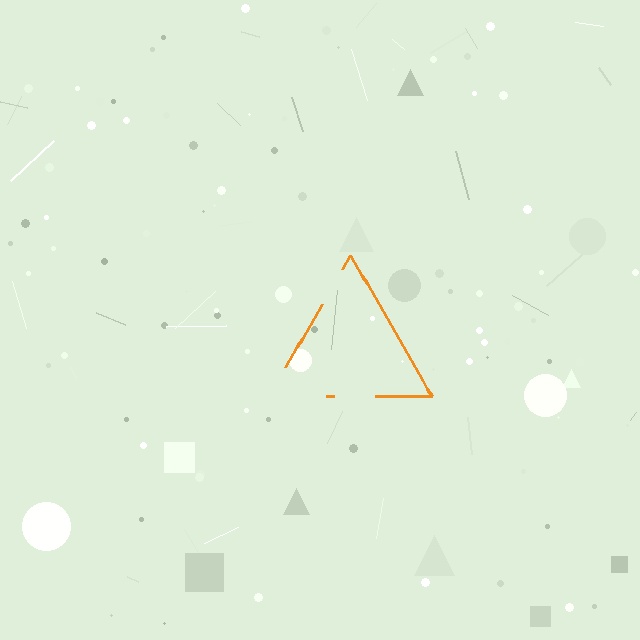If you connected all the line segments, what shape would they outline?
They would outline a triangle.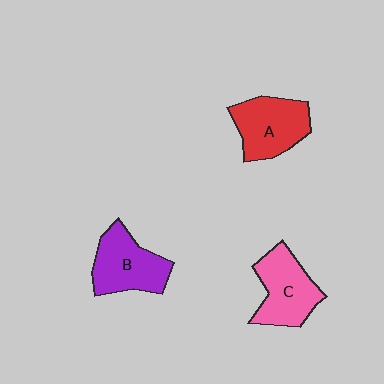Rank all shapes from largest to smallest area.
From largest to smallest: A (red), B (purple), C (pink).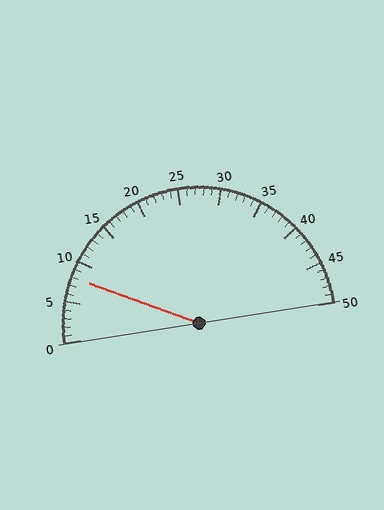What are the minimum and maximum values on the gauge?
The gauge ranges from 0 to 50.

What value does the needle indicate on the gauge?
The needle indicates approximately 8.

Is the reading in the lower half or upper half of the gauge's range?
The reading is in the lower half of the range (0 to 50).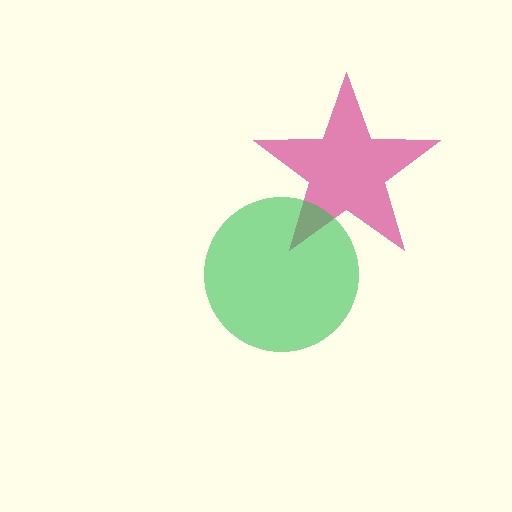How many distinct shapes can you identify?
There are 2 distinct shapes: a magenta star, a green circle.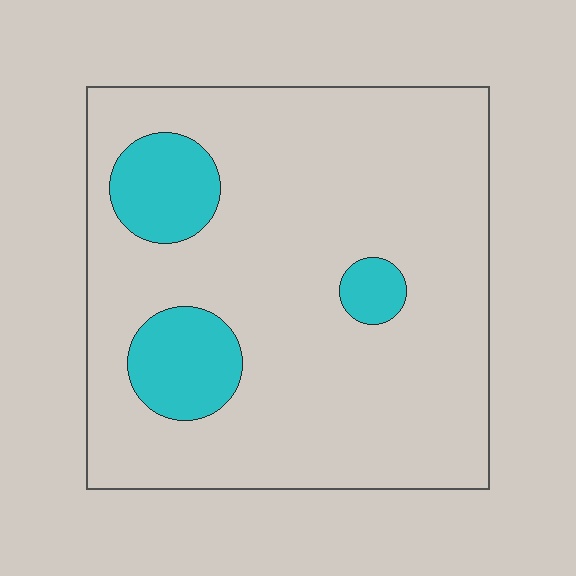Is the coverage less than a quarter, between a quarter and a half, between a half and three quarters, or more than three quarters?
Less than a quarter.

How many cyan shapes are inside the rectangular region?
3.